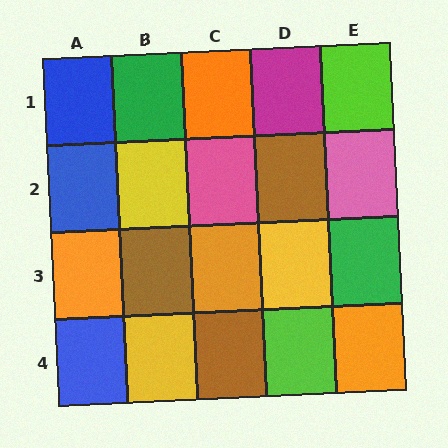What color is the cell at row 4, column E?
Orange.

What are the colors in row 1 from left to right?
Blue, green, orange, magenta, lime.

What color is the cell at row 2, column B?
Yellow.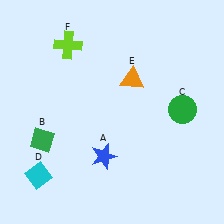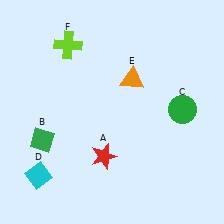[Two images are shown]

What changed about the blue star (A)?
In Image 1, A is blue. In Image 2, it changed to red.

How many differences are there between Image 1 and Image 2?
There is 1 difference between the two images.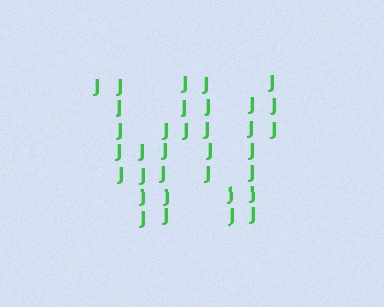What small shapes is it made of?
It is made of small letter J's.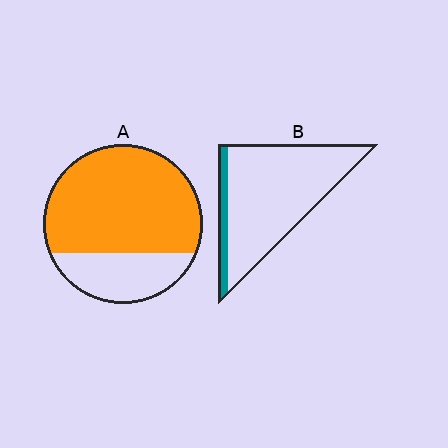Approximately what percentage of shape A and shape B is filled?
A is approximately 75% and B is approximately 10%.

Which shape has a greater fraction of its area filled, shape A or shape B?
Shape A.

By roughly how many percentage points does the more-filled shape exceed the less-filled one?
By roughly 60 percentage points (A over B).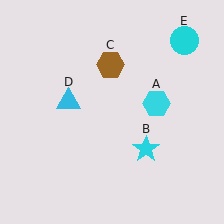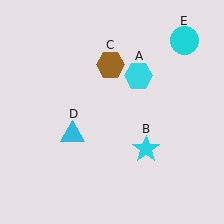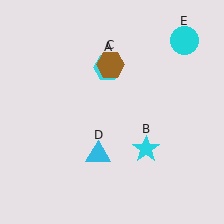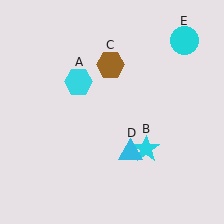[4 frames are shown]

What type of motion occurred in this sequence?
The cyan hexagon (object A), cyan triangle (object D) rotated counterclockwise around the center of the scene.